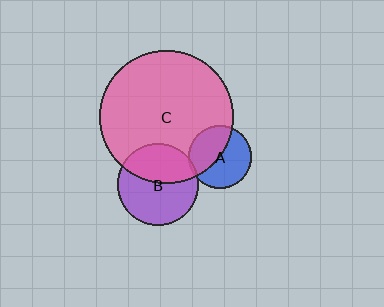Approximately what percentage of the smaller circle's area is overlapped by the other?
Approximately 5%.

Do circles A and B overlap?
Yes.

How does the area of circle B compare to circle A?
Approximately 1.7 times.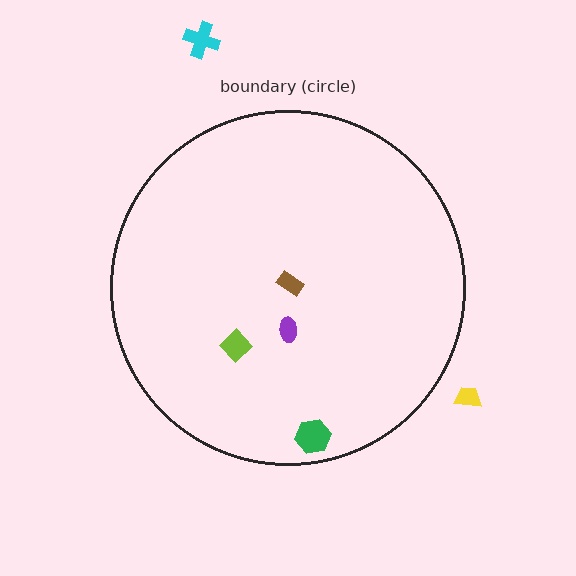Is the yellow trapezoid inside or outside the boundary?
Outside.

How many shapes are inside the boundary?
4 inside, 2 outside.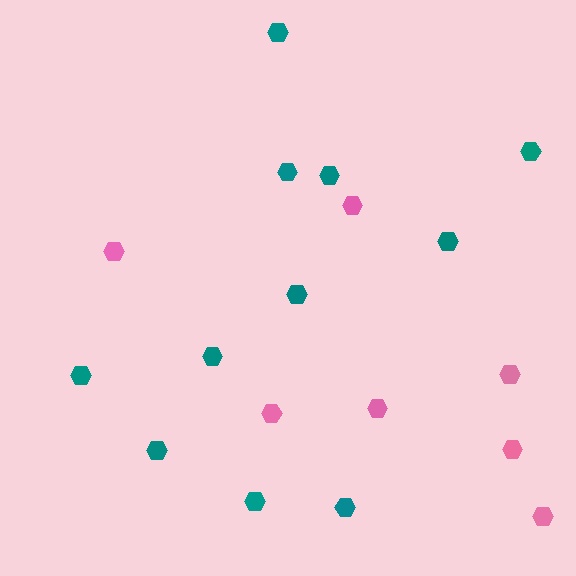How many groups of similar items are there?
There are 2 groups: one group of teal hexagons (11) and one group of pink hexagons (7).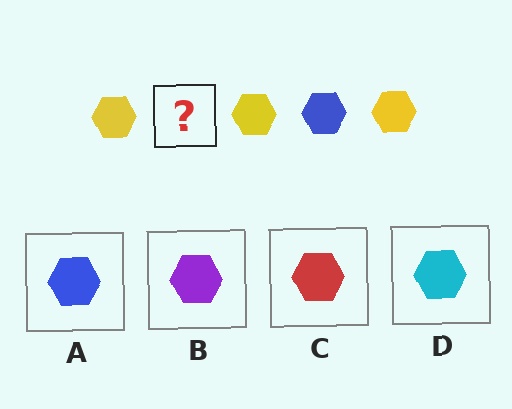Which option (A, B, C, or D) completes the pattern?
A.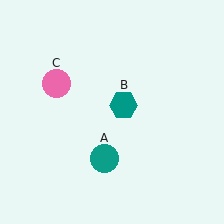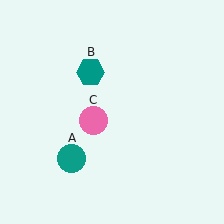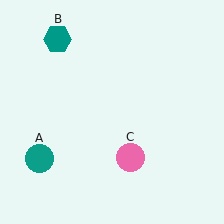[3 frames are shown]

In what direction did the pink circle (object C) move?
The pink circle (object C) moved down and to the right.